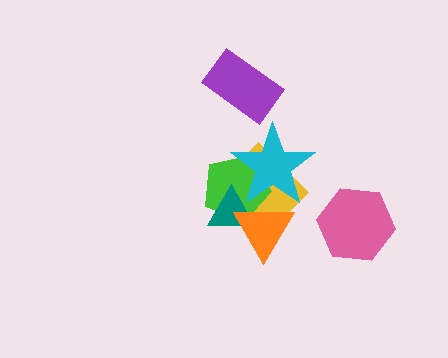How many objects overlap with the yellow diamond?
4 objects overlap with the yellow diamond.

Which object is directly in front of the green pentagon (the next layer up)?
The teal triangle is directly in front of the green pentagon.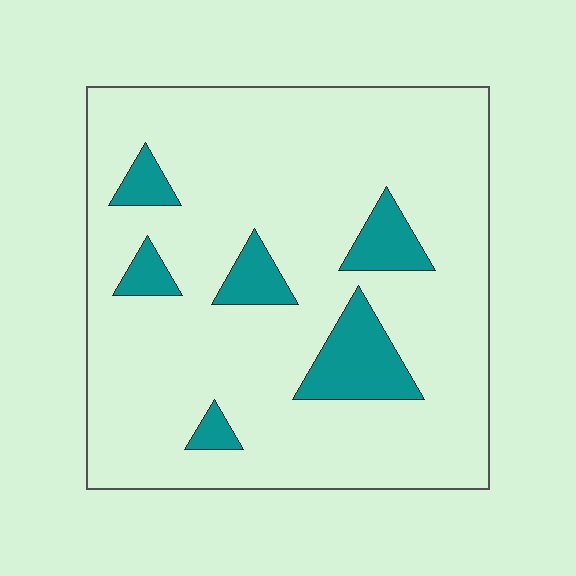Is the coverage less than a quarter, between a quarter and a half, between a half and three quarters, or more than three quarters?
Less than a quarter.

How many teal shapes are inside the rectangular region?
6.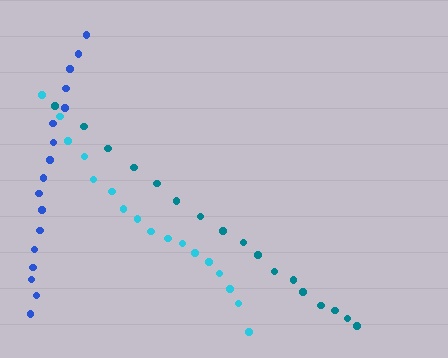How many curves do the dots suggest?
There are 3 distinct paths.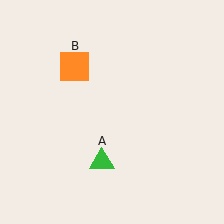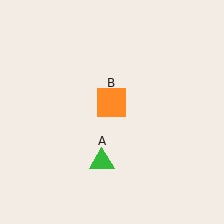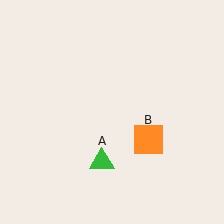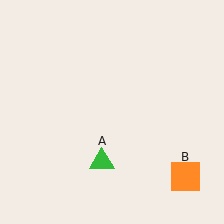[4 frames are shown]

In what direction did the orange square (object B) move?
The orange square (object B) moved down and to the right.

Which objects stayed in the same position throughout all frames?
Green triangle (object A) remained stationary.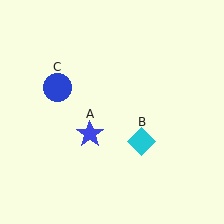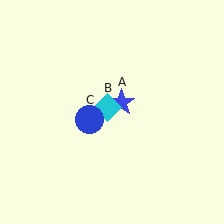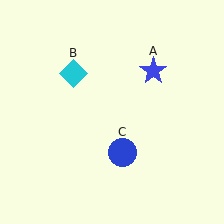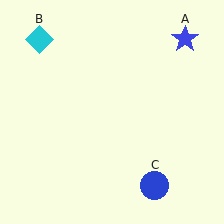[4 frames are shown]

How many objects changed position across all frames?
3 objects changed position: blue star (object A), cyan diamond (object B), blue circle (object C).